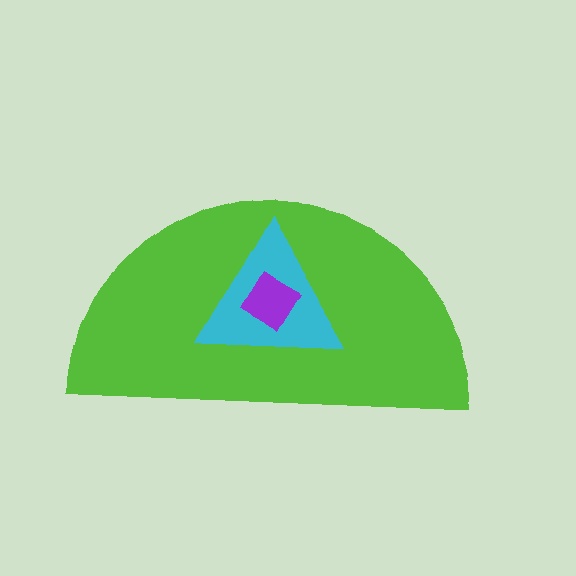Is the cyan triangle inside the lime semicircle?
Yes.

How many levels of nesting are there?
3.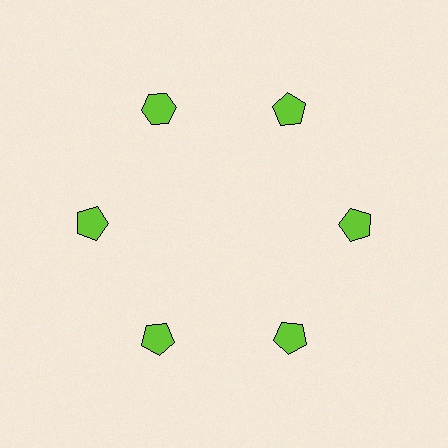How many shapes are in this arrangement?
There are 6 shapes arranged in a ring pattern.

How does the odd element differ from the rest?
It has a different shape: hexagon instead of pentagon.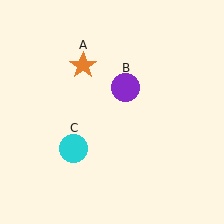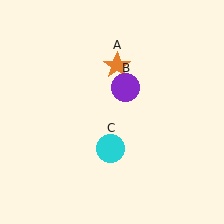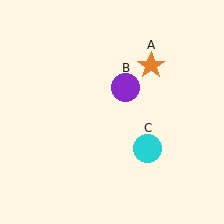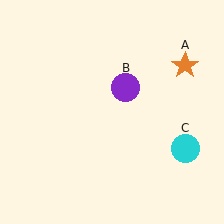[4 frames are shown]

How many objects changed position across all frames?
2 objects changed position: orange star (object A), cyan circle (object C).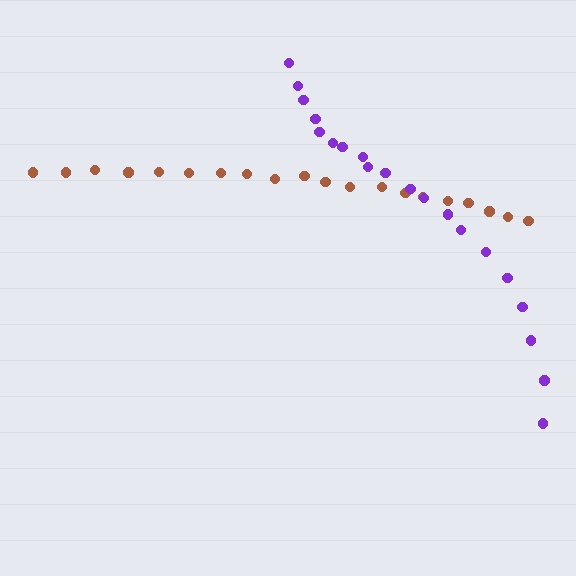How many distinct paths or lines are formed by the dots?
There are 2 distinct paths.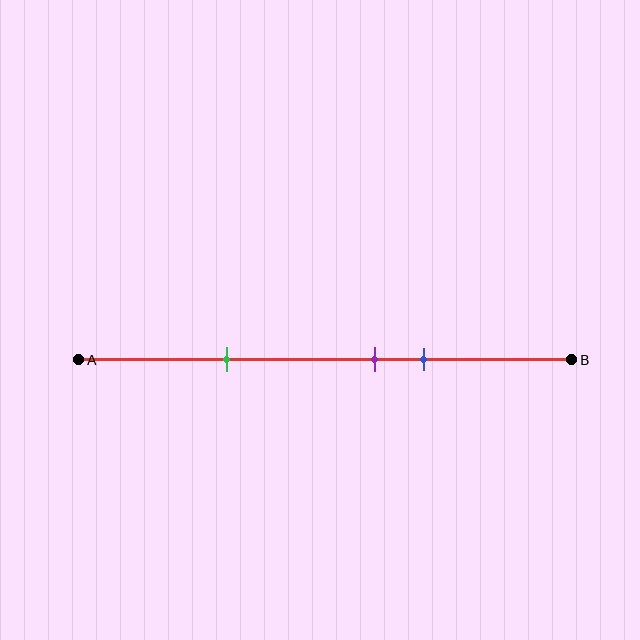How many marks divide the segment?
There are 3 marks dividing the segment.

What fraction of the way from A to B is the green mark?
The green mark is approximately 30% (0.3) of the way from A to B.